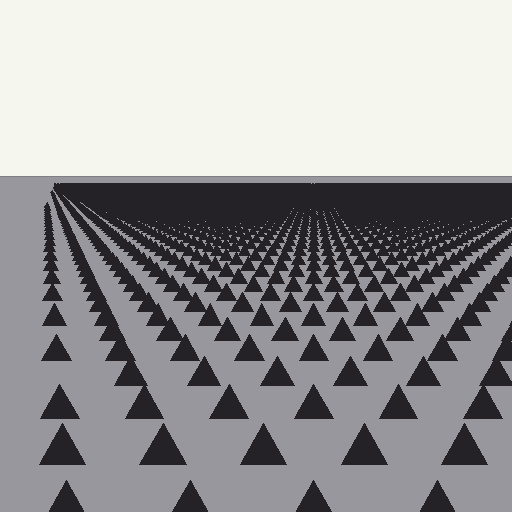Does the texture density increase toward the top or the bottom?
Density increases toward the top.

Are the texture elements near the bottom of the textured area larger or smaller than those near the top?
Larger. Near the bottom, elements are closer to the viewer and appear at a bigger on-screen size.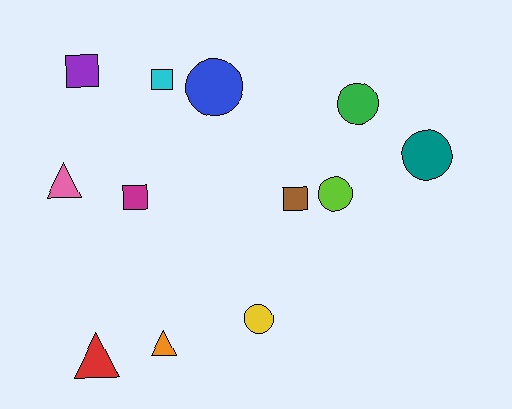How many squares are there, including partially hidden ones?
There are 4 squares.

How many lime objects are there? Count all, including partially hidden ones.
There is 1 lime object.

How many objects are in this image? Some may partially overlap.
There are 12 objects.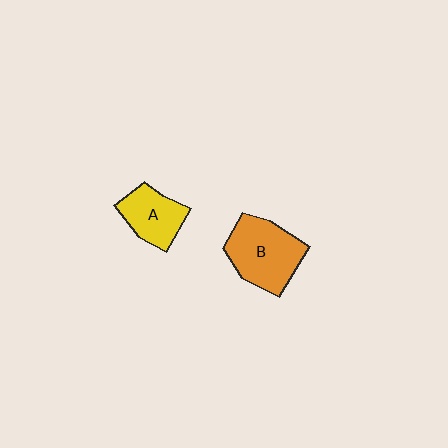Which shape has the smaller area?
Shape A (yellow).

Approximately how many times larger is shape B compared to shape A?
Approximately 1.5 times.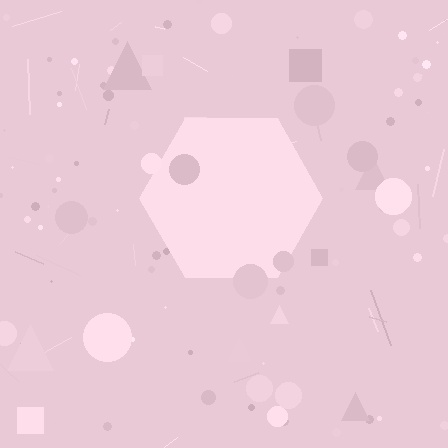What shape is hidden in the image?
A hexagon is hidden in the image.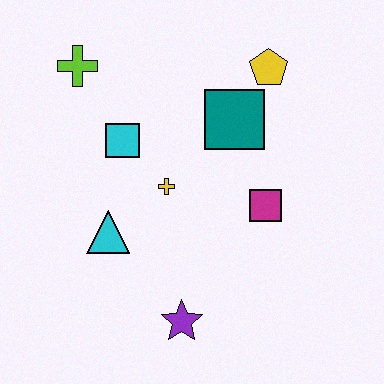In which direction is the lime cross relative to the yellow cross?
The lime cross is above the yellow cross.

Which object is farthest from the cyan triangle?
The yellow pentagon is farthest from the cyan triangle.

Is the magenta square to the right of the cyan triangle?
Yes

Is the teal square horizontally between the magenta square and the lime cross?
Yes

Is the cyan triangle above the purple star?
Yes